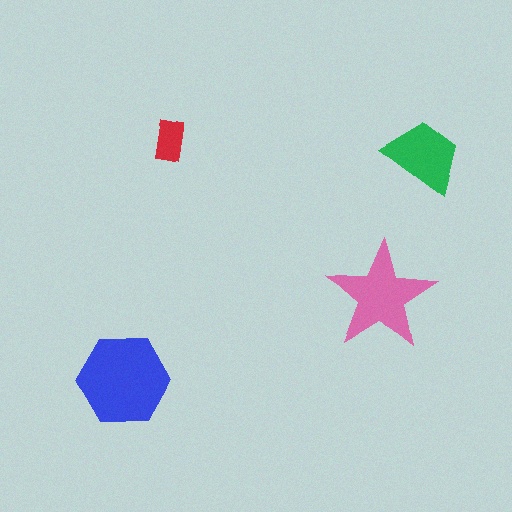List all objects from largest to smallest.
The blue hexagon, the pink star, the green trapezoid, the red rectangle.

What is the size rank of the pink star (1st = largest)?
2nd.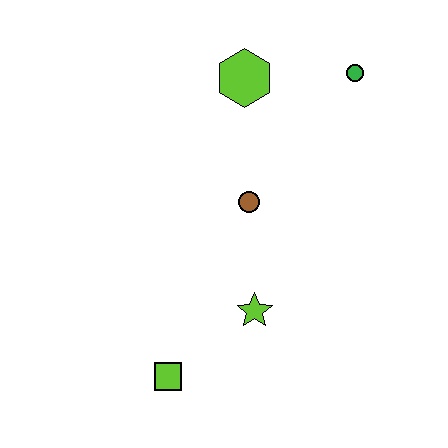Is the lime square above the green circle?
No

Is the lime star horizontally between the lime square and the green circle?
Yes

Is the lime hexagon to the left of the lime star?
Yes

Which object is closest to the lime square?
The lime star is closest to the lime square.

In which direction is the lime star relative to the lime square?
The lime star is to the right of the lime square.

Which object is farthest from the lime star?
The green circle is farthest from the lime star.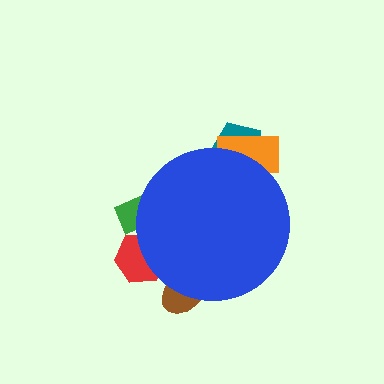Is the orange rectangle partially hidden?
Yes, the orange rectangle is partially hidden behind the blue circle.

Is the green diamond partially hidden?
Yes, the green diamond is partially hidden behind the blue circle.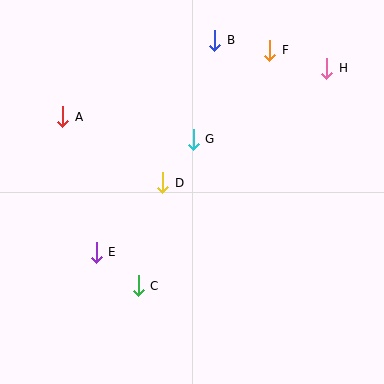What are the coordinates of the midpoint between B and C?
The midpoint between B and C is at (177, 163).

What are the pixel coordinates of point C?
Point C is at (138, 286).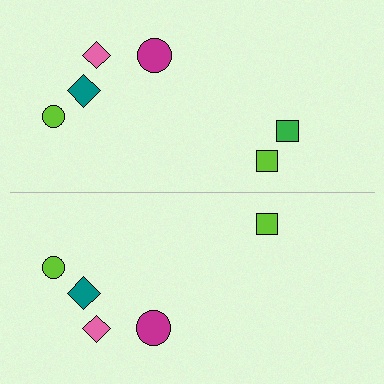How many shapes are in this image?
There are 11 shapes in this image.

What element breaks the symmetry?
A green square is missing from the bottom side.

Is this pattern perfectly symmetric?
No, the pattern is not perfectly symmetric. A green square is missing from the bottom side.